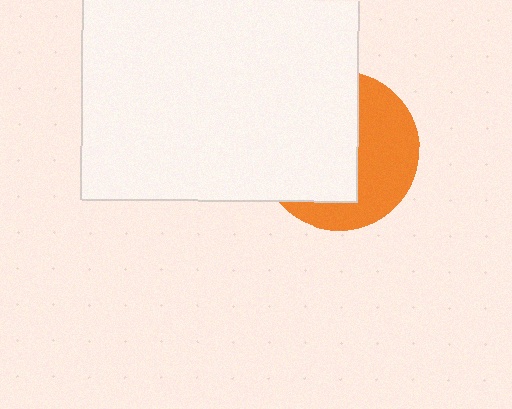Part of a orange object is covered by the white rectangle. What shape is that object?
It is a circle.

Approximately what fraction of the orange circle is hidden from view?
Roughly 56% of the orange circle is hidden behind the white rectangle.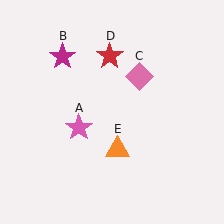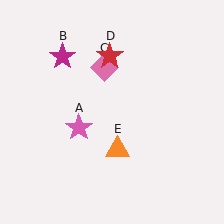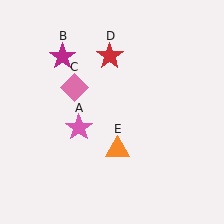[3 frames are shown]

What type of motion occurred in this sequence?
The pink diamond (object C) rotated counterclockwise around the center of the scene.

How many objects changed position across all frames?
1 object changed position: pink diamond (object C).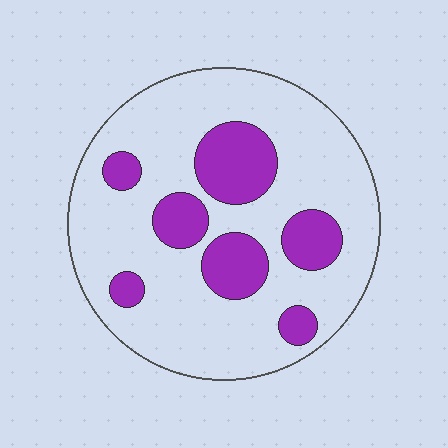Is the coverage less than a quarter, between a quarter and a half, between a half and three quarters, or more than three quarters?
Less than a quarter.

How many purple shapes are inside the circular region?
7.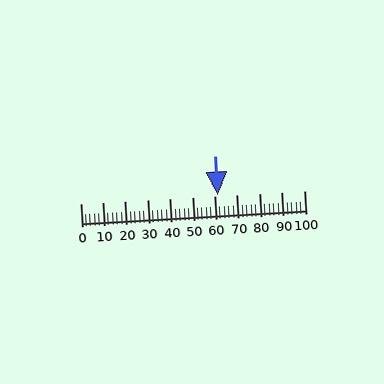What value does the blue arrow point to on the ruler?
The blue arrow points to approximately 61.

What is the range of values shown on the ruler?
The ruler shows values from 0 to 100.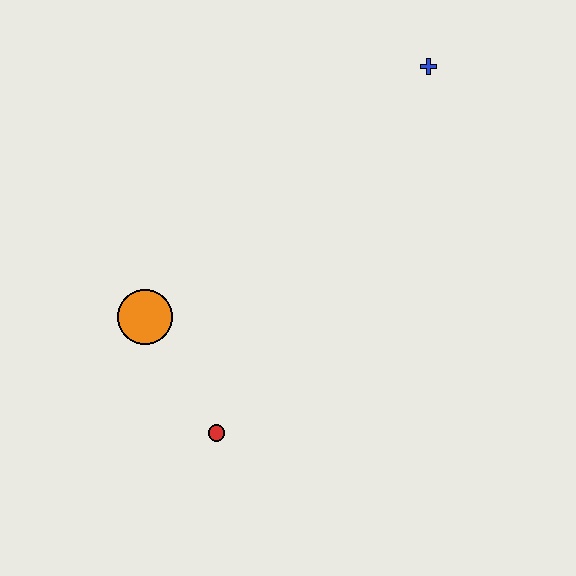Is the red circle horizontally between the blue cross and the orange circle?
Yes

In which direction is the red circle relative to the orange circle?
The red circle is below the orange circle.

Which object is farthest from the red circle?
The blue cross is farthest from the red circle.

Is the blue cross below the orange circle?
No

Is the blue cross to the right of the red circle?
Yes